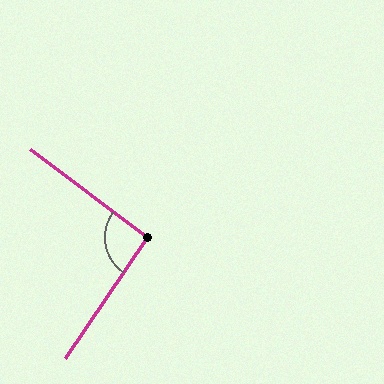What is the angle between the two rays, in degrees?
Approximately 93 degrees.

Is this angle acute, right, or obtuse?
It is approximately a right angle.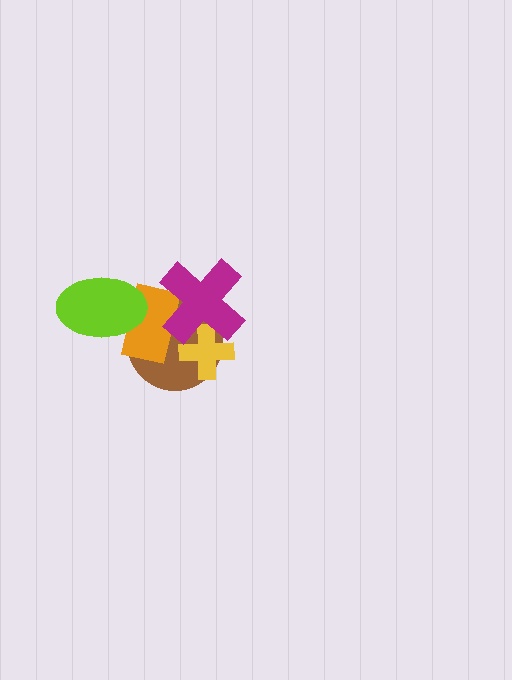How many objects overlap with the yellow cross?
2 objects overlap with the yellow cross.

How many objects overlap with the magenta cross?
3 objects overlap with the magenta cross.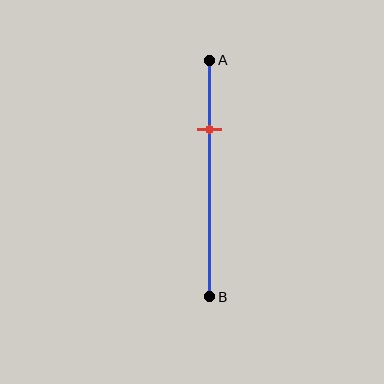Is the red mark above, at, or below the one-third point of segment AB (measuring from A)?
The red mark is above the one-third point of segment AB.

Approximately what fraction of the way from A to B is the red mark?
The red mark is approximately 30% of the way from A to B.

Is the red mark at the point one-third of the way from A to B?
No, the mark is at about 30% from A, not at the 33% one-third point.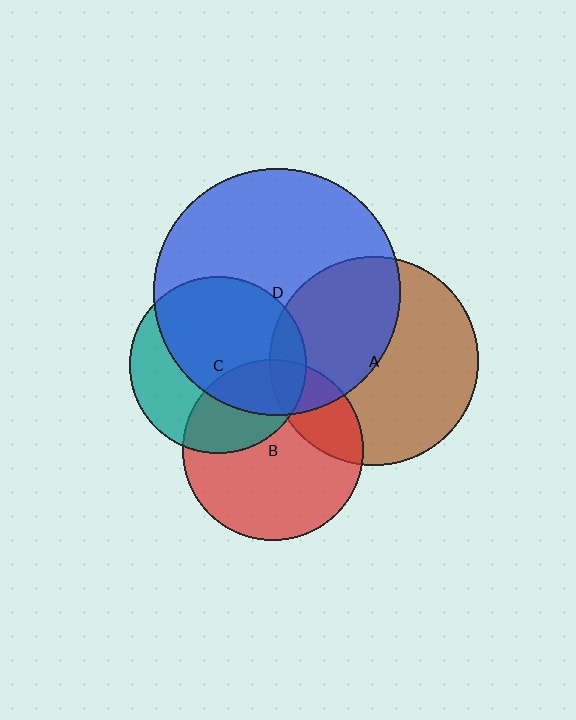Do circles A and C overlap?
Yes.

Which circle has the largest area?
Circle D (blue).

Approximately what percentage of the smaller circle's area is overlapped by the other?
Approximately 10%.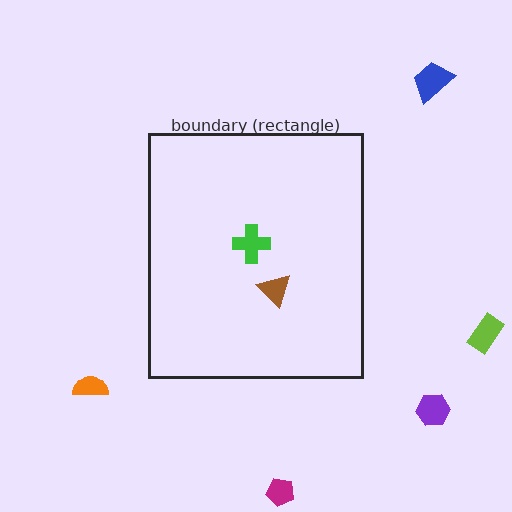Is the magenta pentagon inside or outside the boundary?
Outside.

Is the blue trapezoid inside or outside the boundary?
Outside.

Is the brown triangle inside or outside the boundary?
Inside.